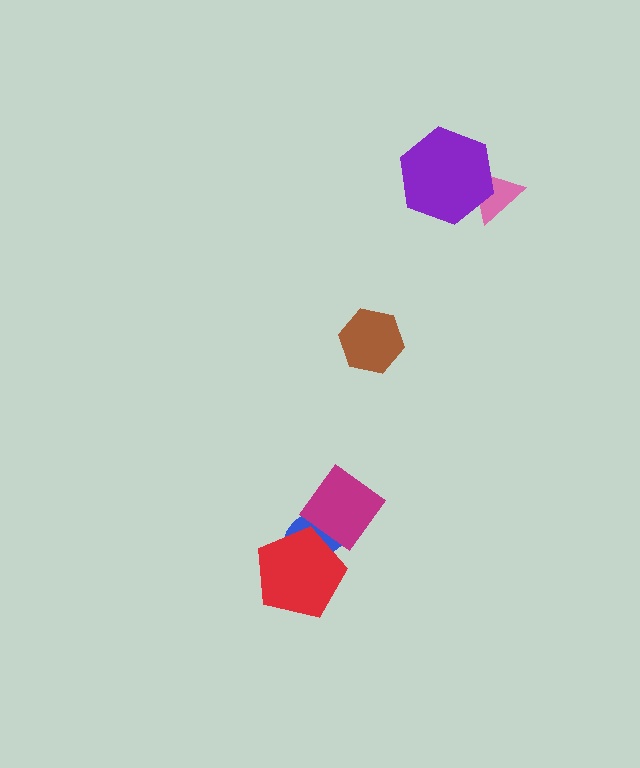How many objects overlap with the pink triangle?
1 object overlaps with the pink triangle.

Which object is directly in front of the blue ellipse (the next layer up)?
The red pentagon is directly in front of the blue ellipse.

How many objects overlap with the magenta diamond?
1 object overlaps with the magenta diamond.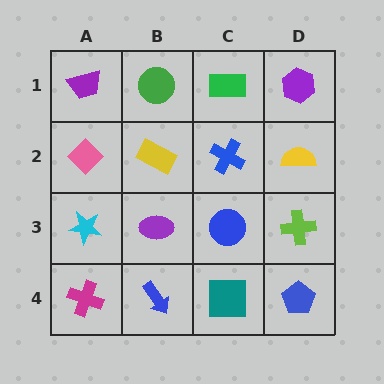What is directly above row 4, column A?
A cyan star.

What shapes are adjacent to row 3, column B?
A yellow rectangle (row 2, column B), a blue arrow (row 4, column B), a cyan star (row 3, column A), a blue circle (row 3, column C).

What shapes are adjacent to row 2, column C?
A green rectangle (row 1, column C), a blue circle (row 3, column C), a yellow rectangle (row 2, column B), a yellow semicircle (row 2, column D).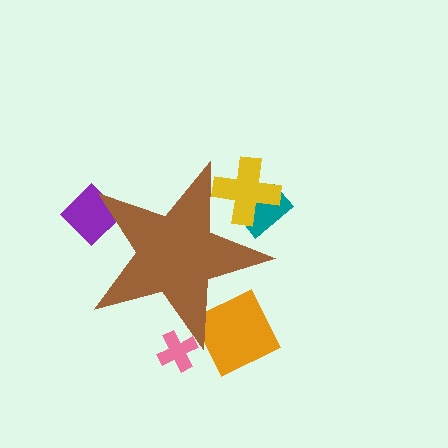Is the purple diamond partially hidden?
Yes, the purple diamond is partially hidden behind the brown star.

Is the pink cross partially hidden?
Yes, the pink cross is partially hidden behind the brown star.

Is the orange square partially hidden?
Yes, the orange square is partially hidden behind the brown star.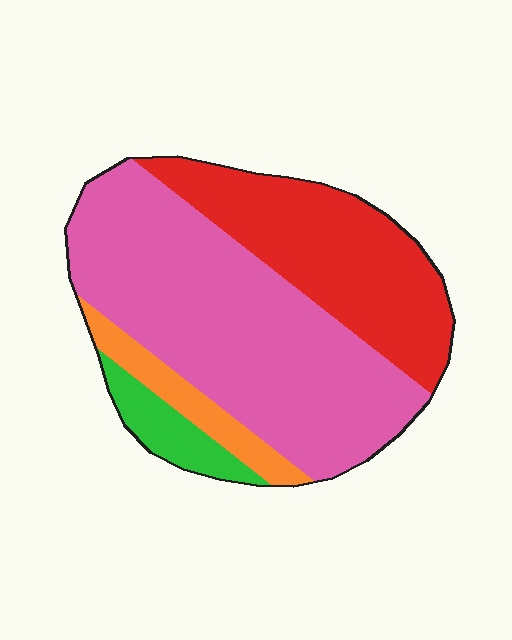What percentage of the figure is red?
Red covers around 30% of the figure.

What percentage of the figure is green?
Green covers about 5% of the figure.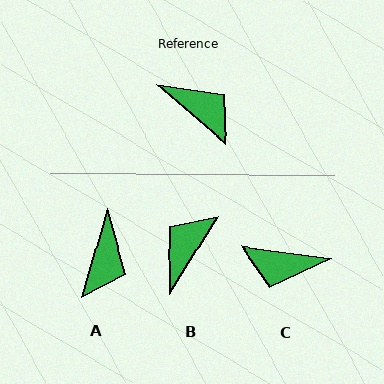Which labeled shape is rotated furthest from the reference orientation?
C, about 146 degrees away.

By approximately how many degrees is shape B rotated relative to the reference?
Approximately 100 degrees counter-clockwise.